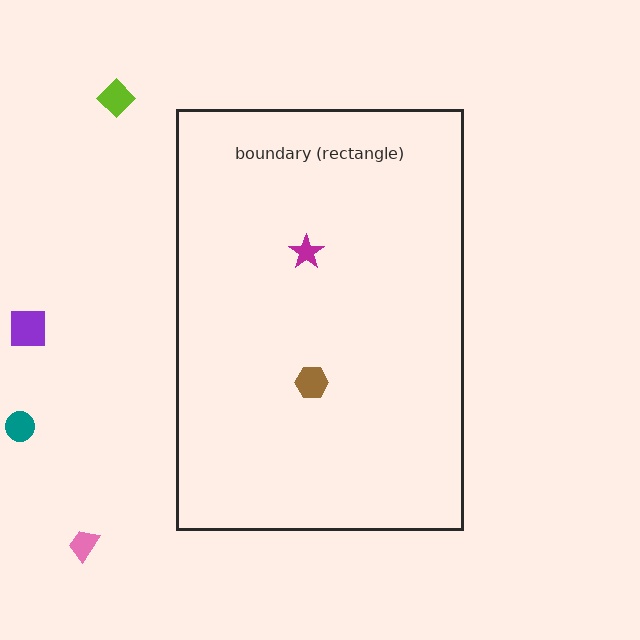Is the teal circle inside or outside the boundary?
Outside.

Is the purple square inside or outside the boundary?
Outside.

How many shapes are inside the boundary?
2 inside, 4 outside.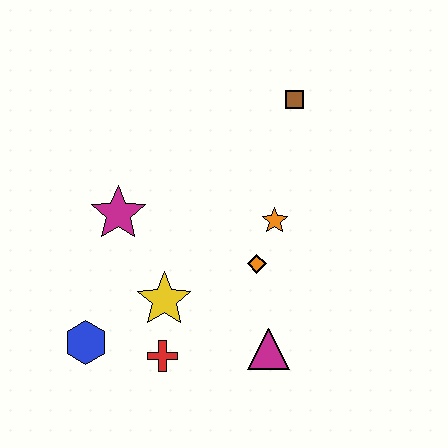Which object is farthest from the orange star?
The blue hexagon is farthest from the orange star.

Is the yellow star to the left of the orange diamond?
Yes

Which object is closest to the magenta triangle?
The orange diamond is closest to the magenta triangle.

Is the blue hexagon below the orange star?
Yes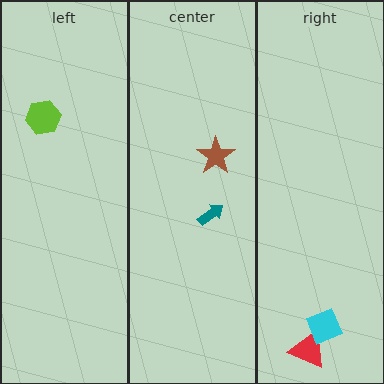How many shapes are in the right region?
2.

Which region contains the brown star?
The center region.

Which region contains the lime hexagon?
The left region.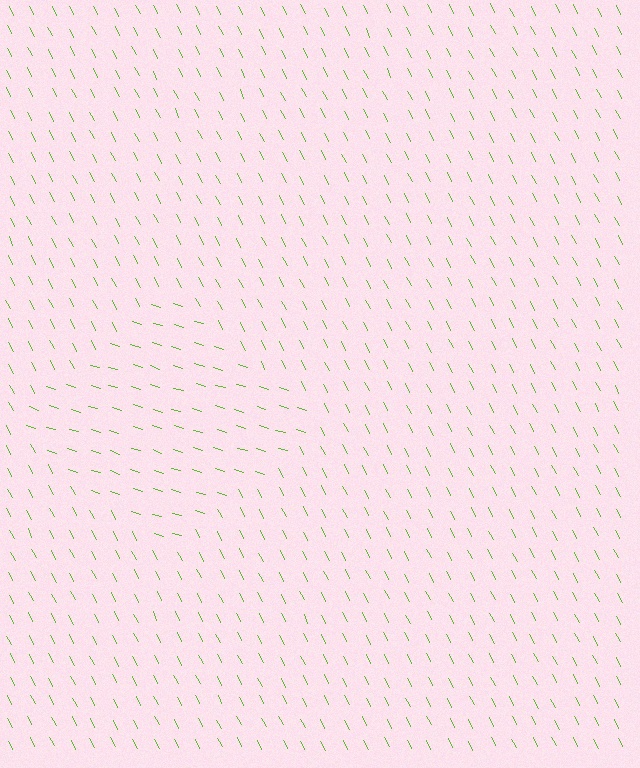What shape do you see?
I see a diamond.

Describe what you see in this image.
The image is filled with small lime line segments. A diamond region in the image has lines oriented differently from the surrounding lines, creating a visible texture boundary.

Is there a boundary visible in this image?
Yes, there is a texture boundary formed by a change in line orientation.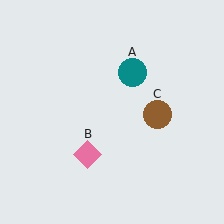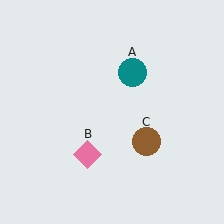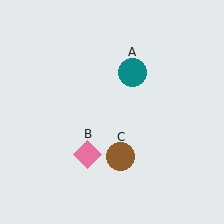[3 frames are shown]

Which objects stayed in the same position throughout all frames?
Teal circle (object A) and pink diamond (object B) remained stationary.